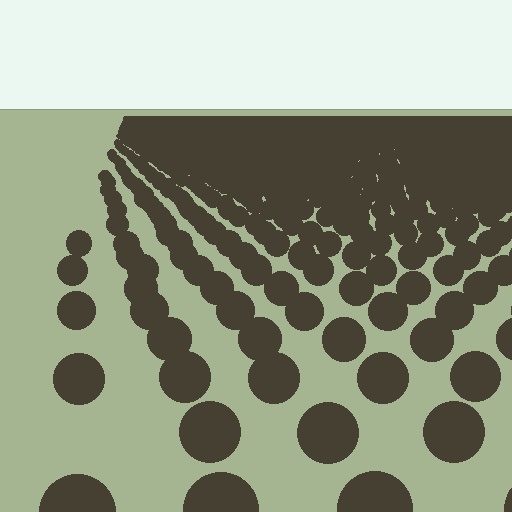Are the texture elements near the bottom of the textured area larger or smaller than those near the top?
Larger. Near the bottom, elements are closer to the viewer and appear at a bigger on-screen size.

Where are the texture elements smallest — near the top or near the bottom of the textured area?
Near the top.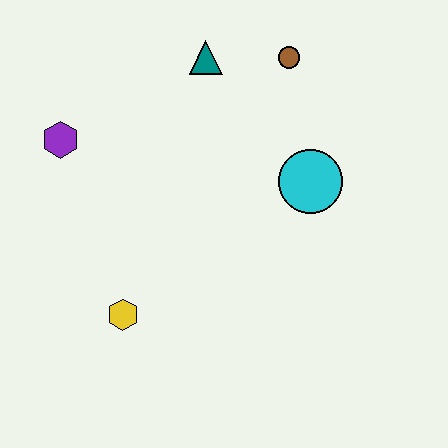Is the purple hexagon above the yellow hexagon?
Yes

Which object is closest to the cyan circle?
The brown circle is closest to the cyan circle.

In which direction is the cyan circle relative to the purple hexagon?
The cyan circle is to the right of the purple hexagon.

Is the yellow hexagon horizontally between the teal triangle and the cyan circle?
No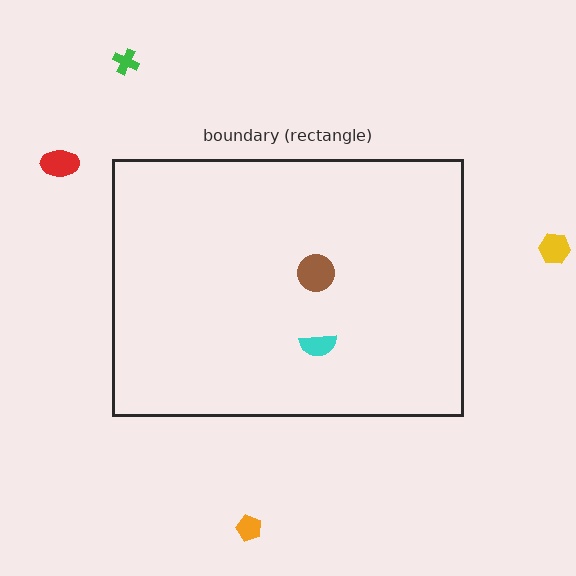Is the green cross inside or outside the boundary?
Outside.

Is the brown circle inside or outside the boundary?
Inside.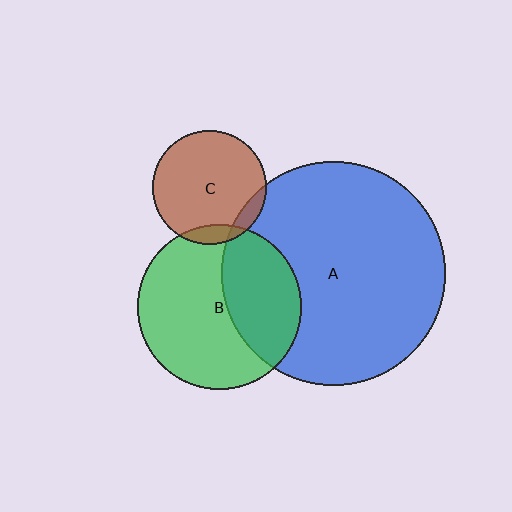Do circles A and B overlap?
Yes.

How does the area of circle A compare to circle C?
Approximately 3.9 times.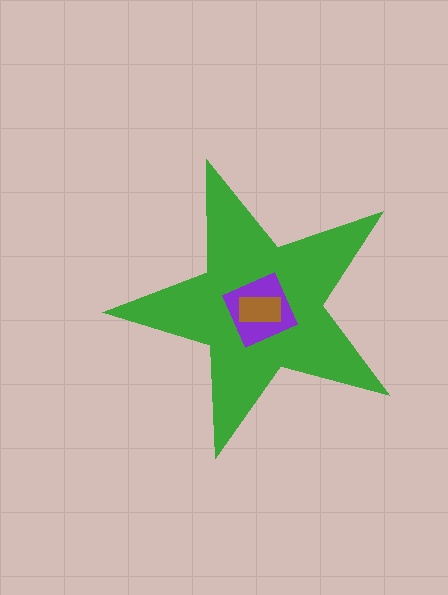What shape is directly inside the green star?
The purple diamond.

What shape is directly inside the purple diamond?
The brown rectangle.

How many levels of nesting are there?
3.